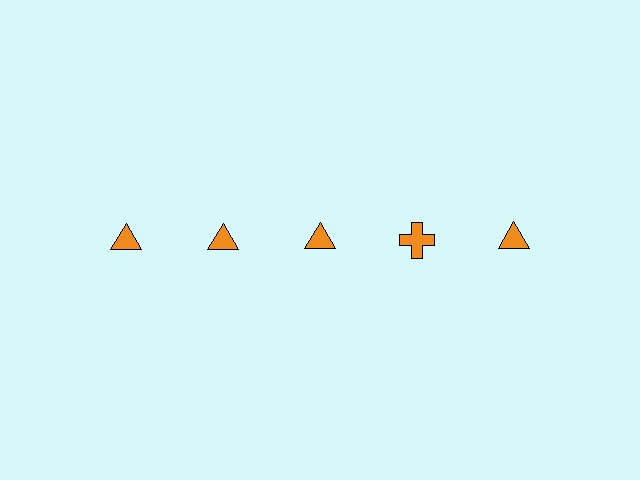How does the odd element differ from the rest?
It has a different shape: cross instead of triangle.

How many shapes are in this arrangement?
There are 5 shapes arranged in a grid pattern.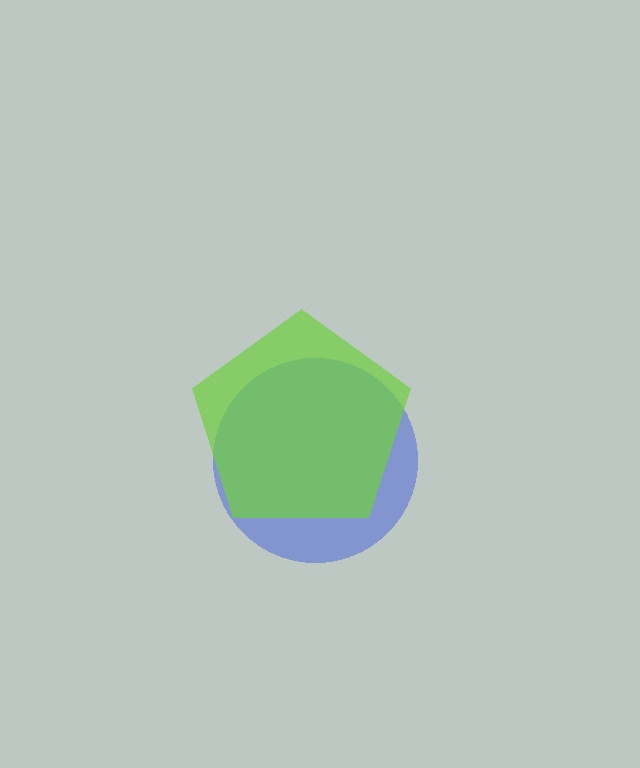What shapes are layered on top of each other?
The layered shapes are: a blue circle, a lime pentagon.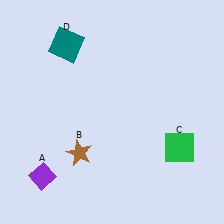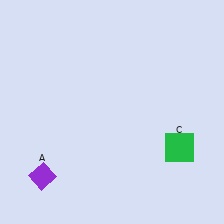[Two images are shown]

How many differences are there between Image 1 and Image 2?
There are 2 differences between the two images.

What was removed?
The brown star (B), the teal square (D) were removed in Image 2.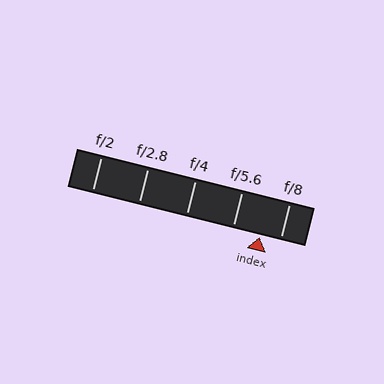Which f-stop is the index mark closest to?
The index mark is closest to f/8.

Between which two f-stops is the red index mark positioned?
The index mark is between f/5.6 and f/8.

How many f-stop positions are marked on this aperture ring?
There are 5 f-stop positions marked.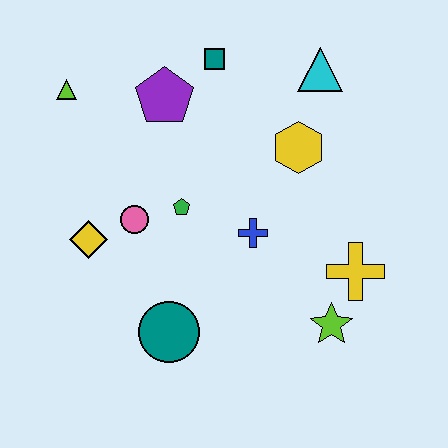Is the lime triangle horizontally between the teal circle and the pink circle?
No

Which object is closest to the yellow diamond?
The pink circle is closest to the yellow diamond.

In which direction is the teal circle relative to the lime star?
The teal circle is to the left of the lime star.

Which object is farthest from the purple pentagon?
The lime star is farthest from the purple pentagon.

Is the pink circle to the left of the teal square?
Yes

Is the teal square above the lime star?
Yes